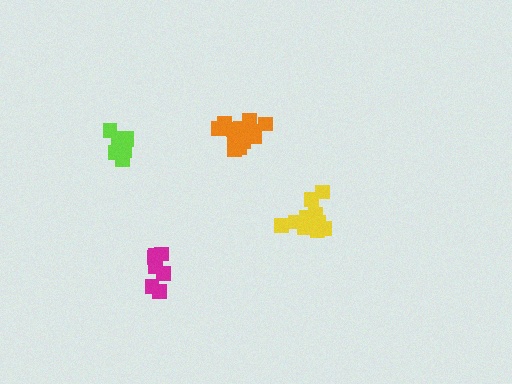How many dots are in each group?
Group 1: 15 dots, Group 2: 9 dots, Group 3: 9 dots, Group 4: 12 dots (45 total).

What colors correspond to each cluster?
The clusters are colored: orange, lime, magenta, yellow.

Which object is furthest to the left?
The lime cluster is leftmost.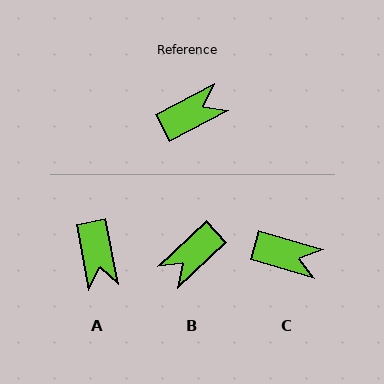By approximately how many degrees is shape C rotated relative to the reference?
Approximately 44 degrees clockwise.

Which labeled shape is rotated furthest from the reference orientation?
B, about 164 degrees away.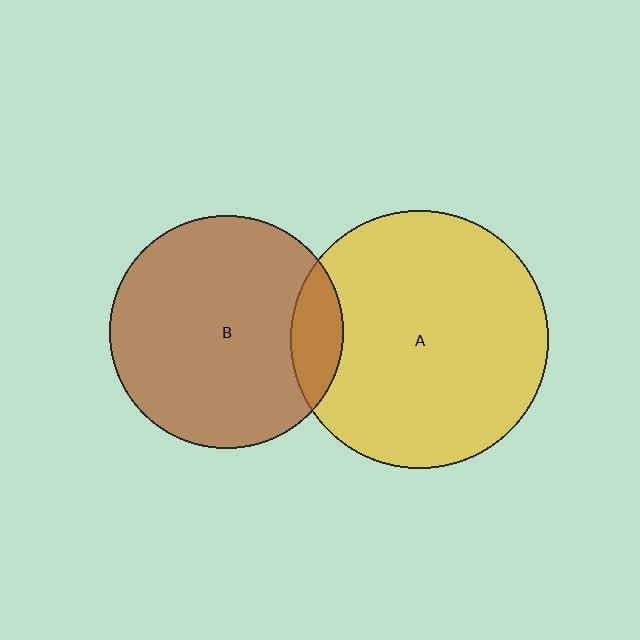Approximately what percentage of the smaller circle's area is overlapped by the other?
Approximately 15%.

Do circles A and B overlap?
Yes.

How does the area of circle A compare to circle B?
Approximately 1.2 times.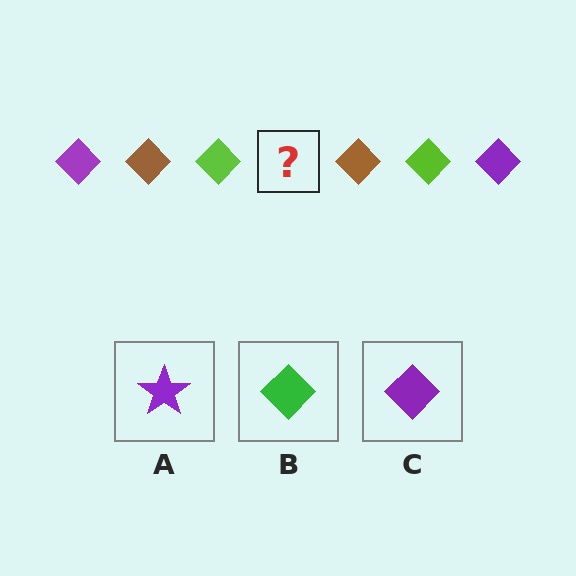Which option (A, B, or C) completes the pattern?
C.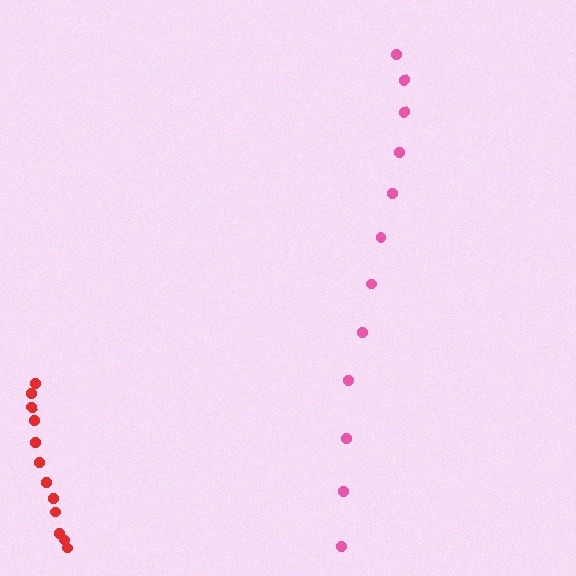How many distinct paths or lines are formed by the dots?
There are 2 distinct paths.